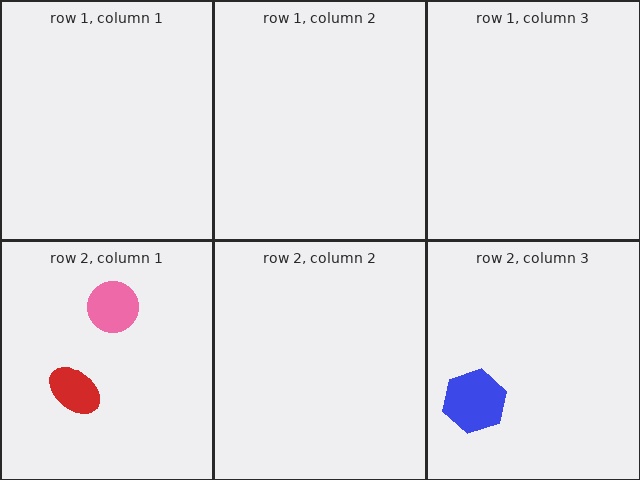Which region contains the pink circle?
The row 2, column 1 region.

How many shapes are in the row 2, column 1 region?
2.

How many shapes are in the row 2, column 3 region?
1.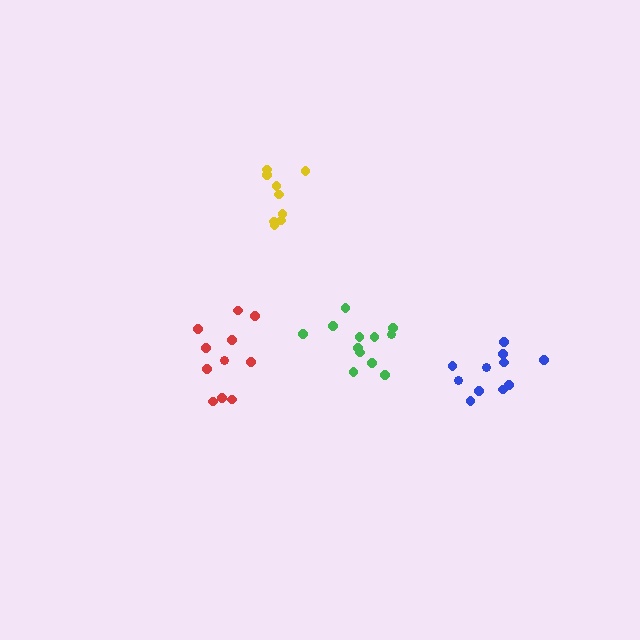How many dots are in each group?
Group 1: 11 dots, Group 2: 9 dots, Group 3: 12 dots, Group 4: 11 dots (43 total).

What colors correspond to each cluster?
The clusters are colored: red, yellow, green, blue.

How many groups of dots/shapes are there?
There are 4 groups.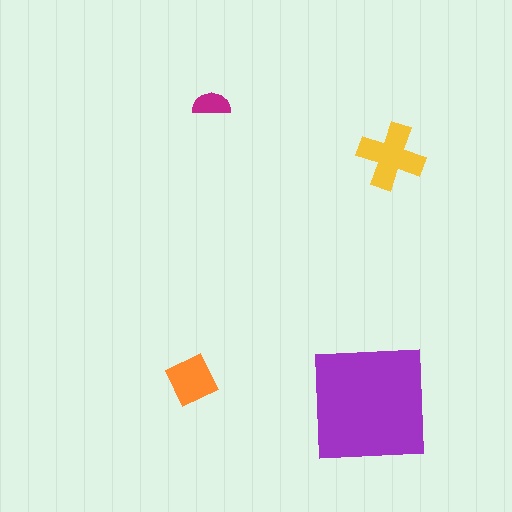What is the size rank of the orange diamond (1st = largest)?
3rd.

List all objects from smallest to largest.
The magenta semicircle, the orange diamond, the yellow cross, the purple square.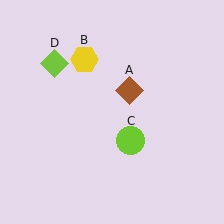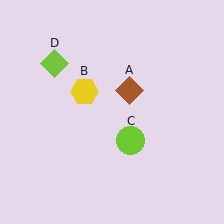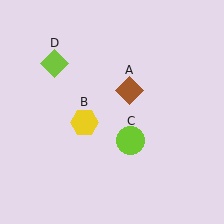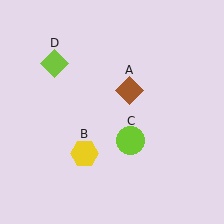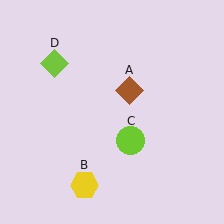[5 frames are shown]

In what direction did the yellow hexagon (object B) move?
The yellow hexagon (object B) moved down.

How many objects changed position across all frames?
1 object changed position: yellow hexagon (object B).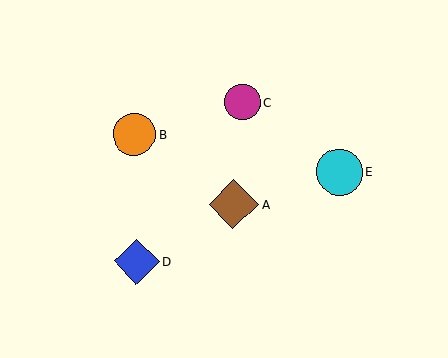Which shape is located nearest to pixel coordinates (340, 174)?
The cyan circle (labeled E) at (340, 172) is nearest to that location.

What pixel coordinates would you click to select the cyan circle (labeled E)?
Click at (340, 172) to select the cyan circle E.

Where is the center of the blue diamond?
The center of the blue diamond is at (137, 262).